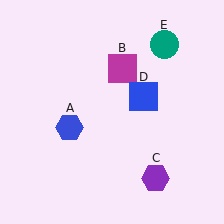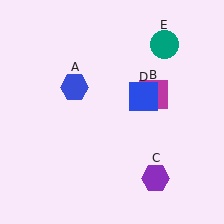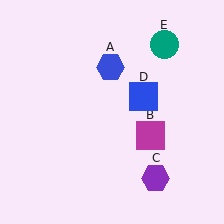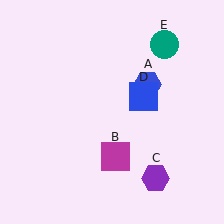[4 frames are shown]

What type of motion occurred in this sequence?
The blue hexagon (object A), magenta square (object B) rotated clockwise around the center of the scene.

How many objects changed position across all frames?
2 objects changed position: blue hexagon (object A), magenta square (object B).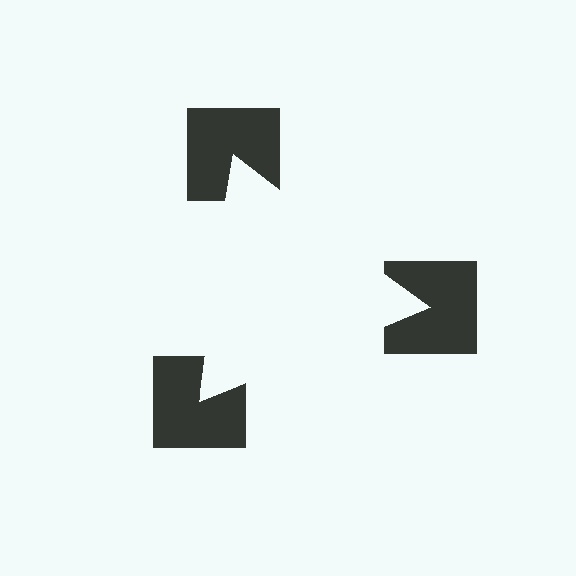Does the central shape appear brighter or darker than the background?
It typically appears slightly brighter than the background, even though no actual brightness change is drawn.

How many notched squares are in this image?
There are 3 — one at each vertex of the illusory triangle.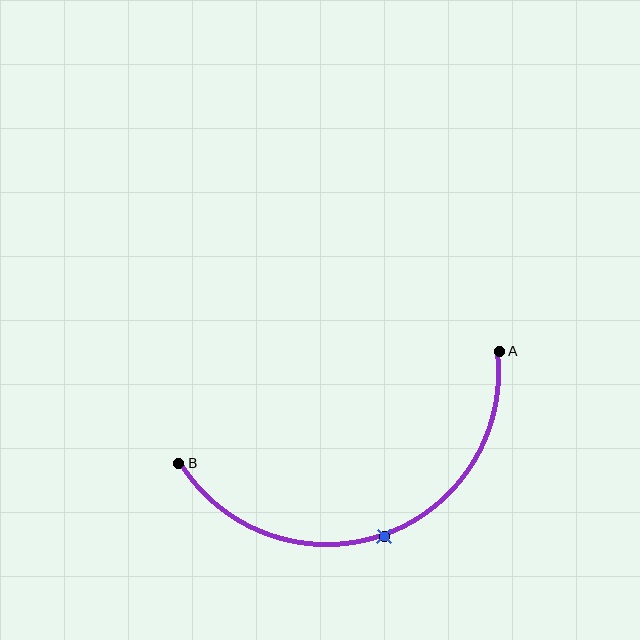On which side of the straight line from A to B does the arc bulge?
The arc bulges below the straight line connecting A and B.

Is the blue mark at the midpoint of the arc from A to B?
Yes. The blue mark lies on the arc at equal arc-length from both A and B — it is the arc midpoint.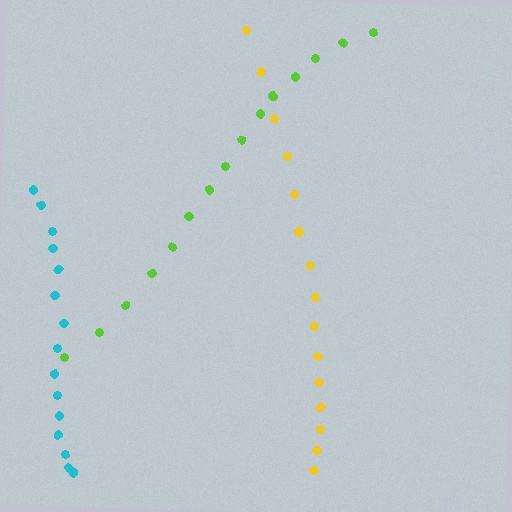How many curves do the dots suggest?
There are 3 distinct paths.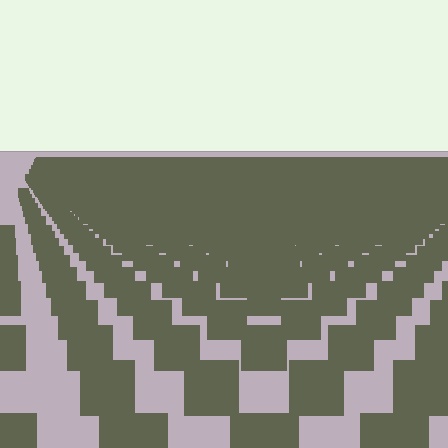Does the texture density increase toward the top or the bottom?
Density increases toward the top.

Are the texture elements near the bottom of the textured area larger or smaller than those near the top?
Larger. Near the bottom, elements are closer to the viewer and appear at a bigger on-screen size.